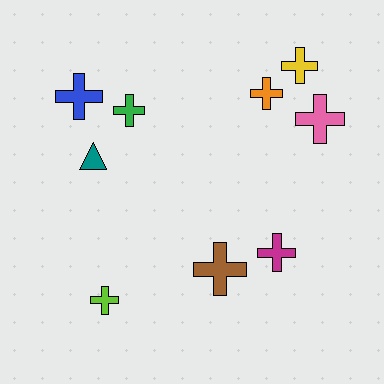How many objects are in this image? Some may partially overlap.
There are 9 objects.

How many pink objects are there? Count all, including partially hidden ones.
There is 1 pink object.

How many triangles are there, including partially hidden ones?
There is 1 triangle.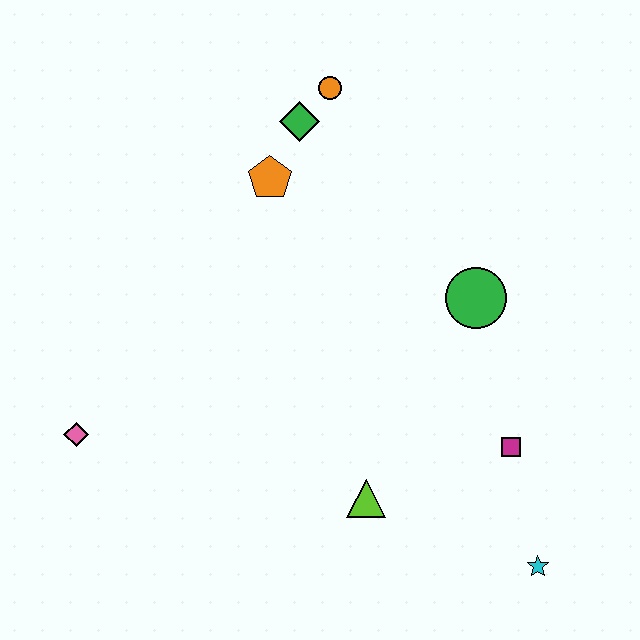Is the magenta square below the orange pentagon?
Yes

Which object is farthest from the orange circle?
The cyan star is farthest from the orange circle.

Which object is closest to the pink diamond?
The lime triangle is closest to the pink diamond.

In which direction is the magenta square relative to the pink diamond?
The magenta square is to the right of the pink diamond.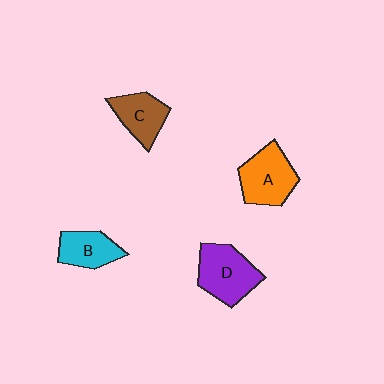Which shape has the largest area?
Shape D (purple).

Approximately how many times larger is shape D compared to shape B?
Approximately 1.5 times.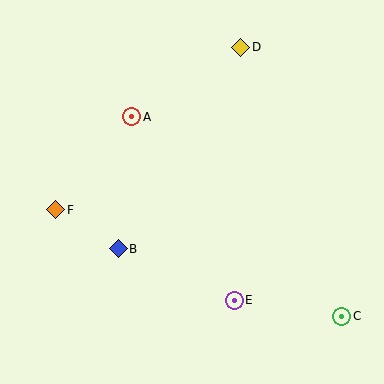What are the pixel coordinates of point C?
Point C is at (342, 316).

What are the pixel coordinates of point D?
Point D is at (241, 47).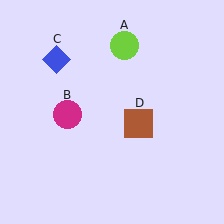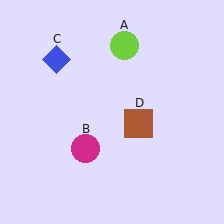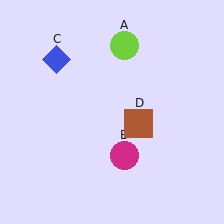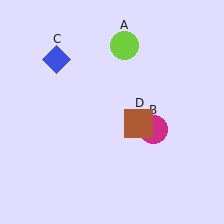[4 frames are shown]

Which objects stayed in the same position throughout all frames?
Lime circle (object A) and blue diamond (object C) and brown square (object D) remained stationary.